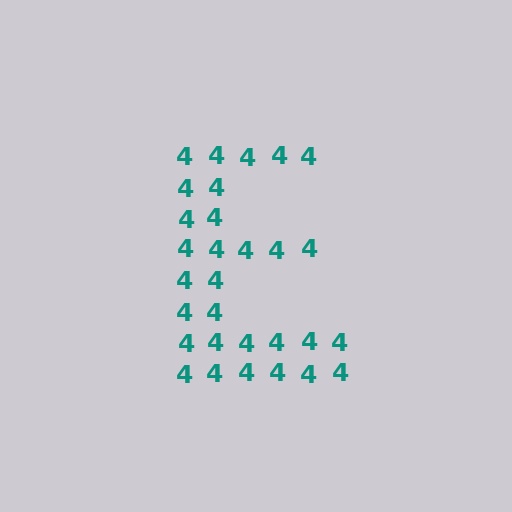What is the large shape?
The large shape is the letter E.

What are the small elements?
The small elements are digit 4's.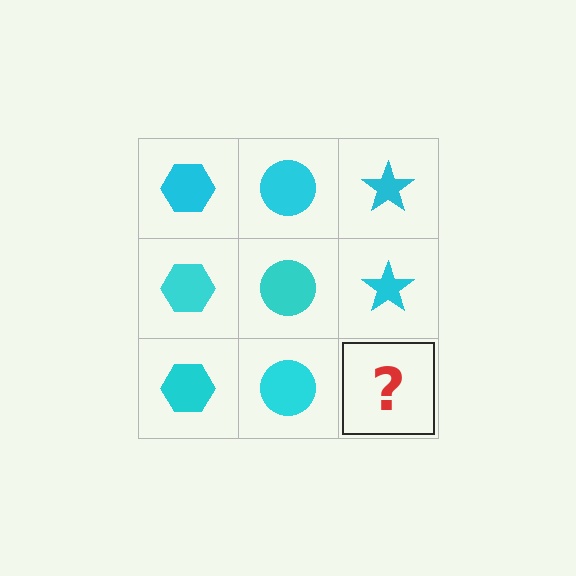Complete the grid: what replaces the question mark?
The question mark should be replaced with a cyan star.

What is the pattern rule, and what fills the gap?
The rule is that each column has a consistent shape. The gap should be filled with a cyan star.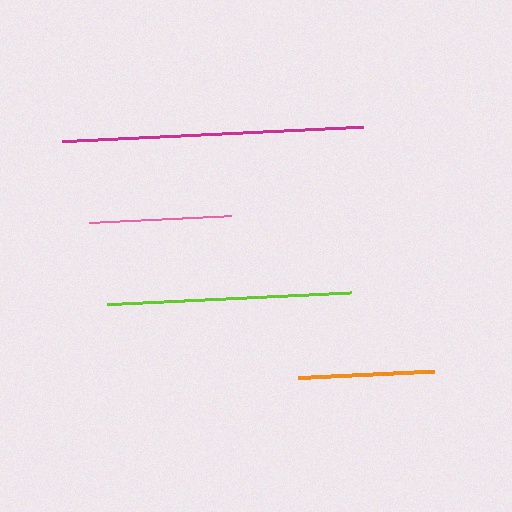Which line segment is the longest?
The magenta line is the longest at approximately 301 pixels.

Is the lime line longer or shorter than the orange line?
The lime line is longer than the orange line.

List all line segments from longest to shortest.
From longest to shortest: magenta, lime, pink, orange.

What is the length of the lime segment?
The lime segment is approximately 244 pixels long.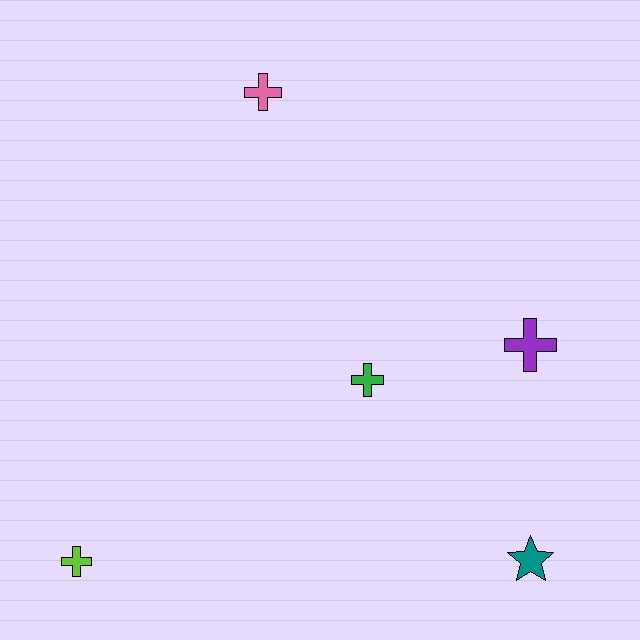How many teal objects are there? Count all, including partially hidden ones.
There is 1 teal object.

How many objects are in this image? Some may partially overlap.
There are 5 objects.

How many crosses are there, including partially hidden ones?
There are 4 crosses.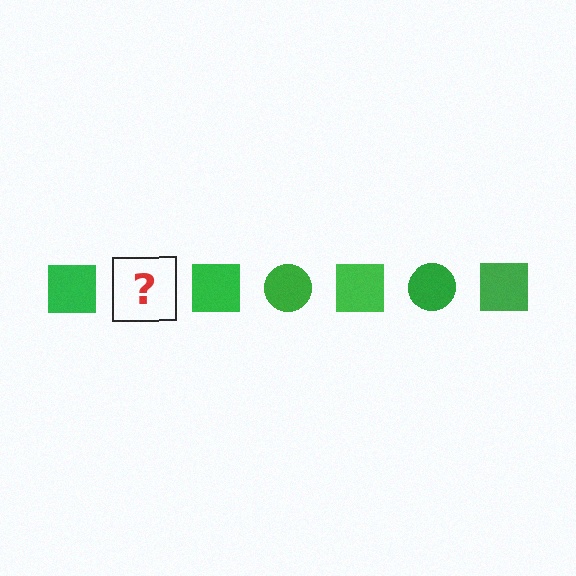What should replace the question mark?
The question mark should be replaced with a green circle.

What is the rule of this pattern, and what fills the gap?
The rule is that the pattern cycles through square, circle shapes in green. The gap should be filled with a green circle.